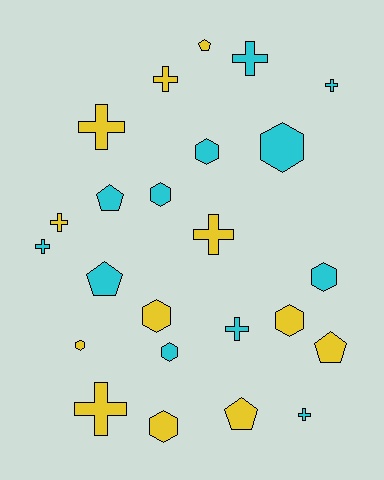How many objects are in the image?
There are 24 objects.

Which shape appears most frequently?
Cross, with 10 objects.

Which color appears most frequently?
Cyan, with 12 objects.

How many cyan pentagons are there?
There are 2 cyan pentagons.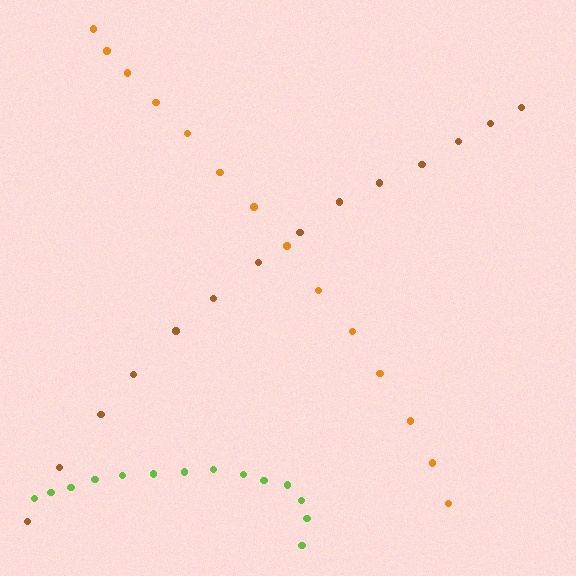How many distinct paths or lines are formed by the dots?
There are 3 distinct paths.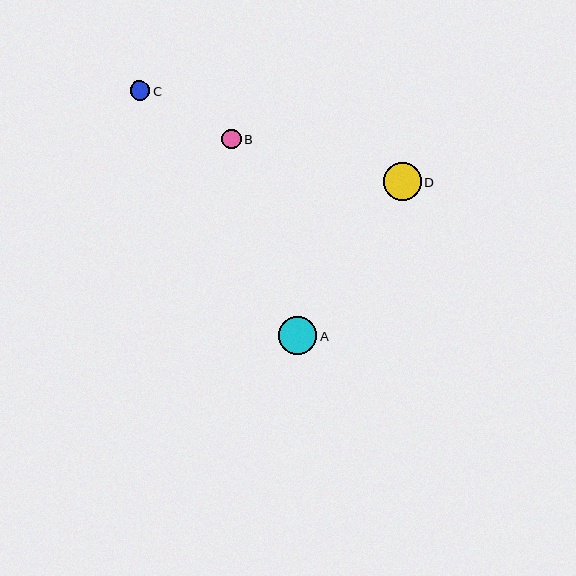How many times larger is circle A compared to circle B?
Circle A is approximately 2.0 times the size of circle B.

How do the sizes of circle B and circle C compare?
Circle B and circle C are approximately the same size.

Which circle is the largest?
Circle A is the largest with a size of approximately 38 pixels.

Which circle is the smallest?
Circle C is the smallest with a size of approximately 19 pixels.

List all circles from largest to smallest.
From largest to smallest: A, D, B, C.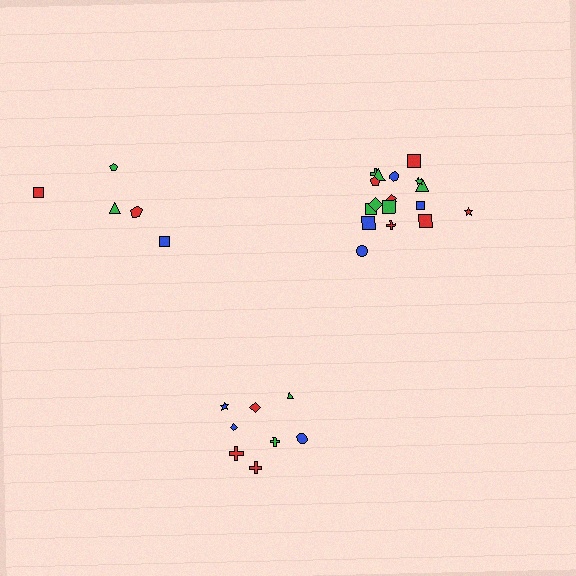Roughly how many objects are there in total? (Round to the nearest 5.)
Roughly 30 objects in total.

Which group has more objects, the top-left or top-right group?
The top-right group.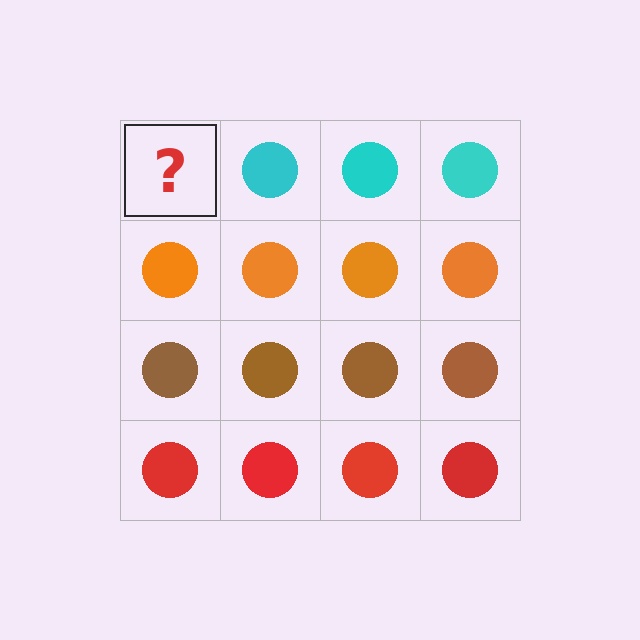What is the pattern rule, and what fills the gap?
The rule is that each row has a consistent color. The gap should be filled with a cyan circle.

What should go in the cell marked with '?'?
The missing cell should contain a cyan circle.